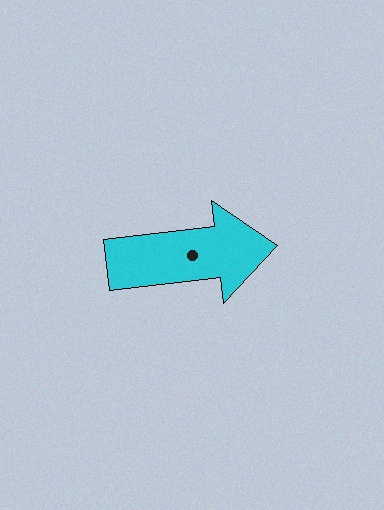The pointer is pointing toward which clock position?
Roughly 3 o'clock.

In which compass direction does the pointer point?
East.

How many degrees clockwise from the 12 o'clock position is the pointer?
Approximately 83 degrees.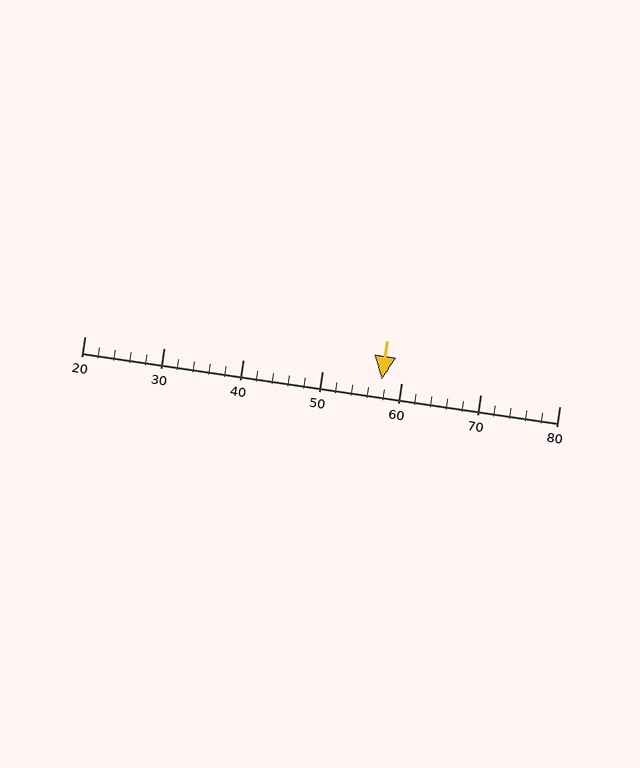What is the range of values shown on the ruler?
The ruler shows values from 20 to 80.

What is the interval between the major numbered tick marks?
The major tick marks are spaced 10 units apart.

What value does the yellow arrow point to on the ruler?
The yellow arrow points to approximately 58.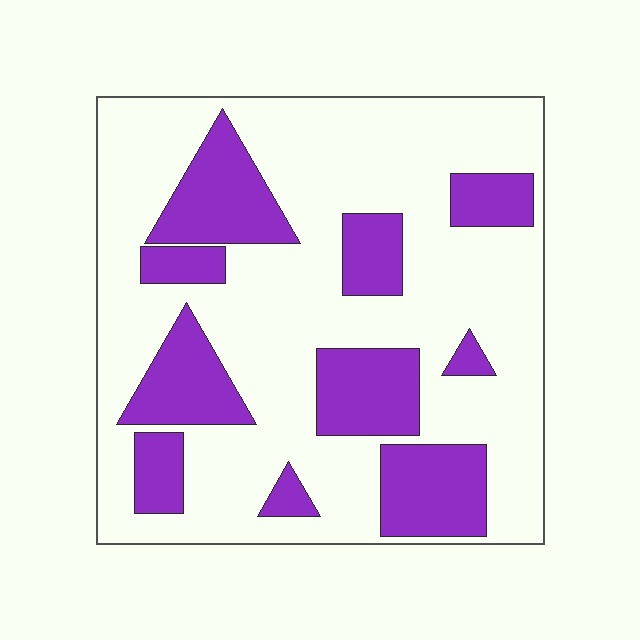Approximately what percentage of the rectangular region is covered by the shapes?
Approximately 30%.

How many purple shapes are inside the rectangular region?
10.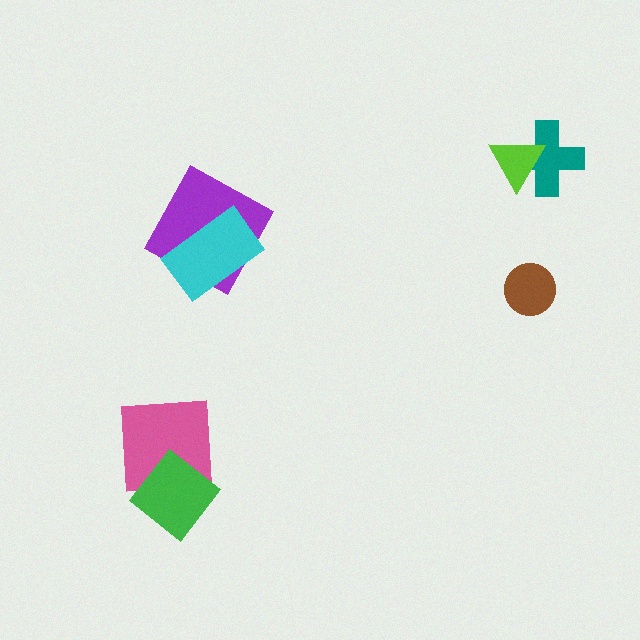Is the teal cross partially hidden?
Yes, it is partially covered by another shape.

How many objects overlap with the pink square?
1 object overlaps with the pink square.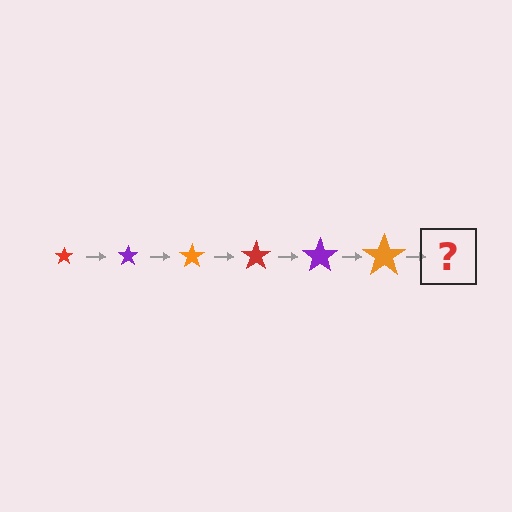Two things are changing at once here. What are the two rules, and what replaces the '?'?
The two rules are that the star grows larger each step and the color cycles through red, purple, and orange. The '?' should be a red star, larger than the previous one.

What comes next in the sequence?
The next element should be a red star, larger than the previous one.